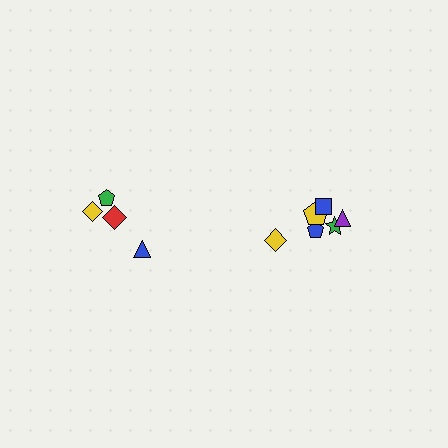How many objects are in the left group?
There are 4 objects.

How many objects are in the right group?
There are 6 objects.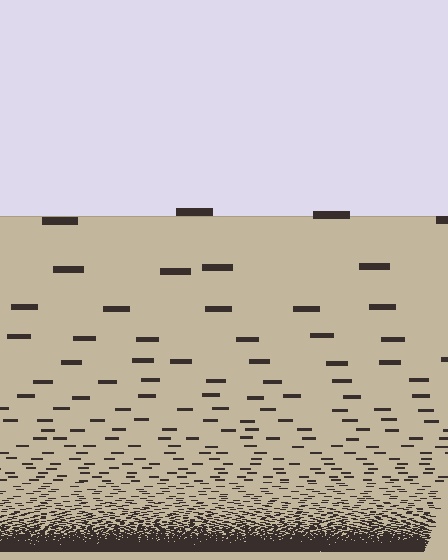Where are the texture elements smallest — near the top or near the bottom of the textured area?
Near the bottom.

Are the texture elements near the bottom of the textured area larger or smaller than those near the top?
Smaller. The gradient is inverted — elements near the bottom are smaller and denser.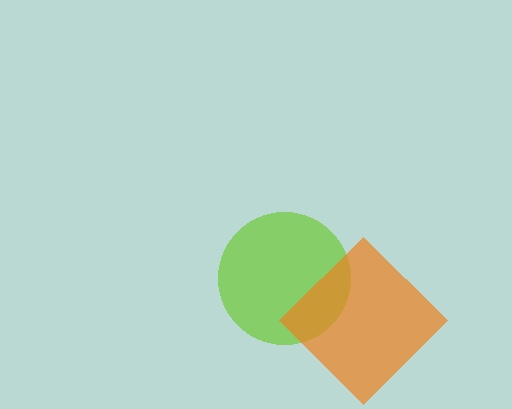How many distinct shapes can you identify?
There are 2 distinct shapes: a lime circle, an orange diamond.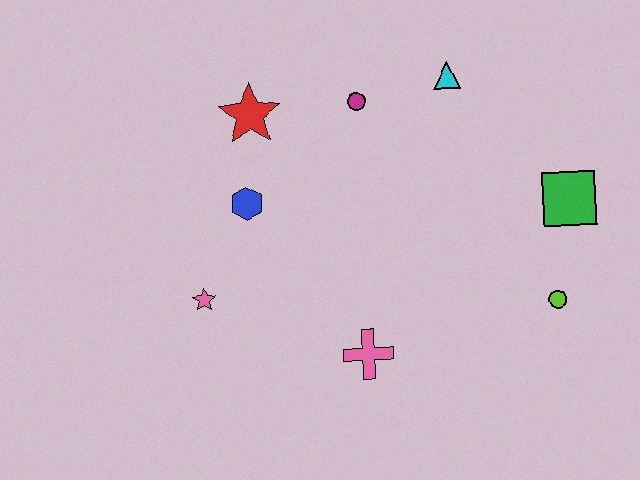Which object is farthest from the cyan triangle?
The pink star is farthest from the cyan triangle.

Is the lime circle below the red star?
Yes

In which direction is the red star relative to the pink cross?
The red star is above the pink cross.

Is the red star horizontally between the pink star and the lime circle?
Yes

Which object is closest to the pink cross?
The pink star is closest to the pink cross.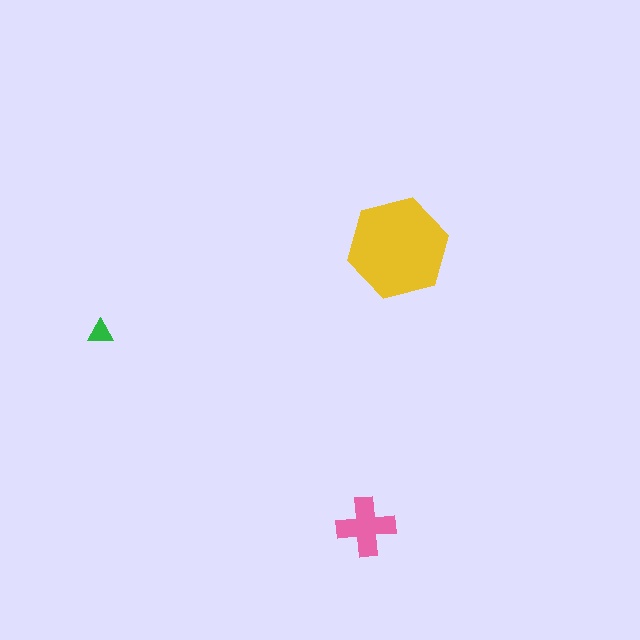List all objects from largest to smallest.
The yellow hexagon, the pink cross, the green triangle.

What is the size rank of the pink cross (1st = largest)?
2nd.